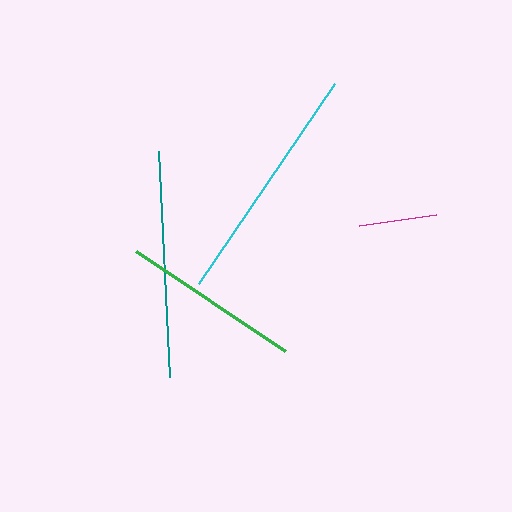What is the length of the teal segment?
The teal segment is approximately 227 pixels long.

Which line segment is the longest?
The cyan line is the longest at approximately 242 pixels.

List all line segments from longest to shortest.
From longest to shortest: cyan, teal, green, magenta.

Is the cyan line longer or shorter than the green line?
The cyan line is longer than the green line.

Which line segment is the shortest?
The magenta line is the shortest at approximately 77 pixels.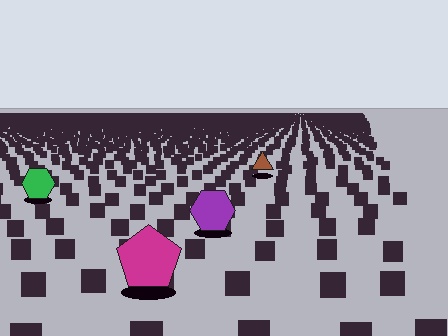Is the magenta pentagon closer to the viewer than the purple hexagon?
Yes. The magenta pentagon is closer — you can tell from the texture gradient: the ground texture is coarser near it.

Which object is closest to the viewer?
The magenta pentagon is closest. The texture marks near it are larger and more spread out.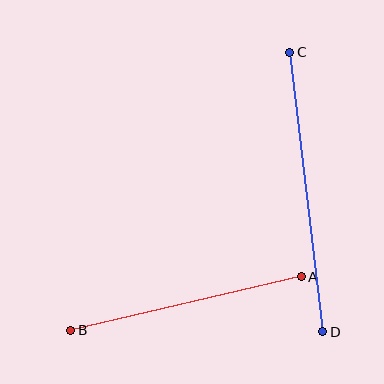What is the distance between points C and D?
The distance is approximately 282 pixels.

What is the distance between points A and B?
The distance is approximately 236 pixels.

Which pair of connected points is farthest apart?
Points C and D are farthest apart.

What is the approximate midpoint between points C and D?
The midpoint is at approximately (306, 192) pixels.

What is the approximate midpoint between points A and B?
The midpoint is at approximately (186, 303) pixels.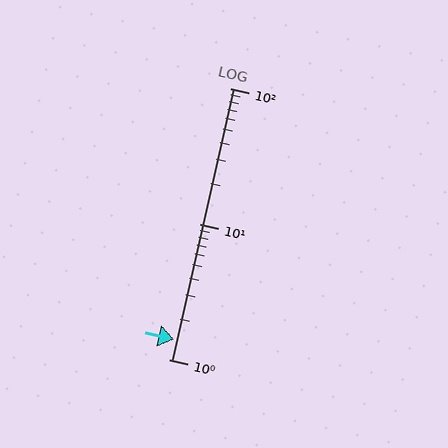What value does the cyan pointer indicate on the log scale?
The pointer indicates approximately 1.4.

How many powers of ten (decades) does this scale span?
The scale spans 2 decades, from 1 to 100.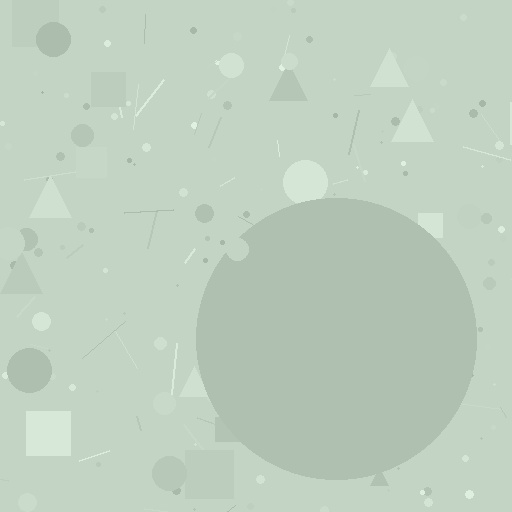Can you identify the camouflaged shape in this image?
The camouflaged shape is a circle.